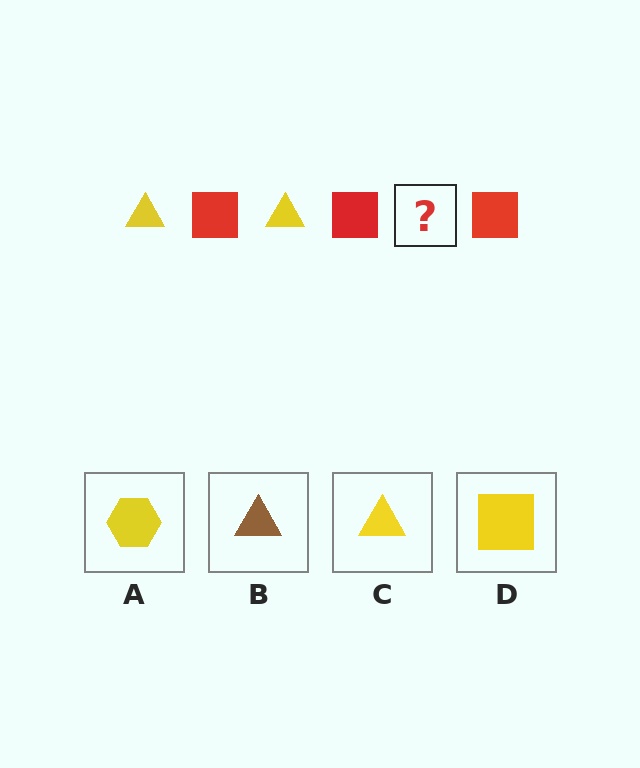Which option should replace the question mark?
Option C.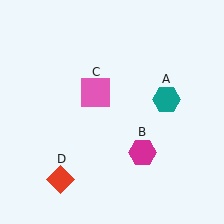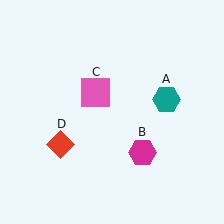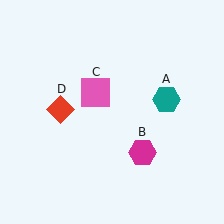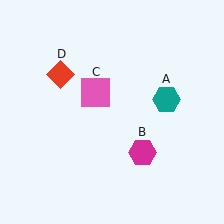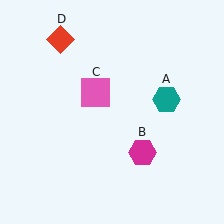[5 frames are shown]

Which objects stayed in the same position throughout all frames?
Teal hexagon (object A) and magenta hexagon (object B) and pink square (object C) remained stationary.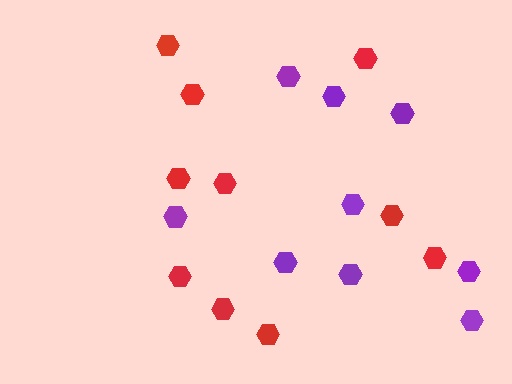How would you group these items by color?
There are 2 groups: one group of purple hexagons (9) and one group of red hexagons (10).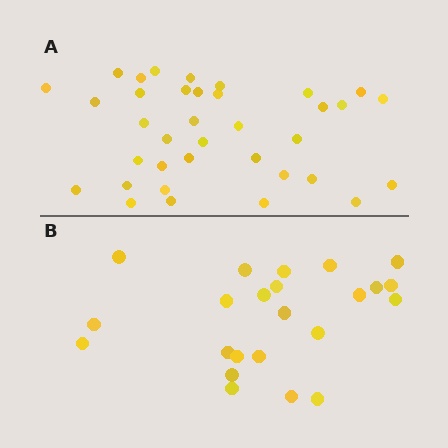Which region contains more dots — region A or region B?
Region A (the top region) has more dots.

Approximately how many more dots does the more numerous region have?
Region A has approximately 15 more dots than region B.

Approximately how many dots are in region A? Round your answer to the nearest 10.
About 40 dots. (The exact count is 36, which rounds to 40.)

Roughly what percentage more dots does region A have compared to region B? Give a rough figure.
About 55% more.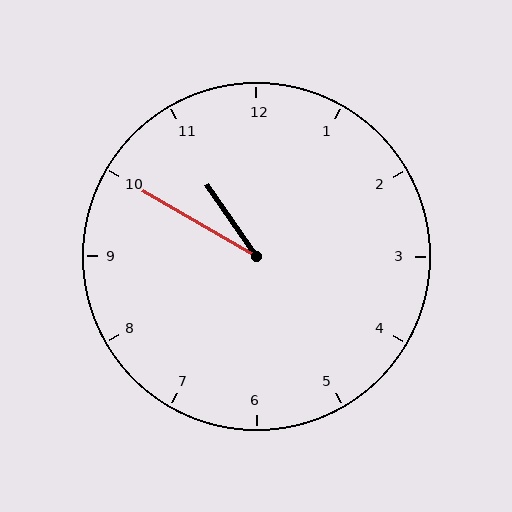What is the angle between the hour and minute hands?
Approximately 25 degrees.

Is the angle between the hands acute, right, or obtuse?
It is acute.